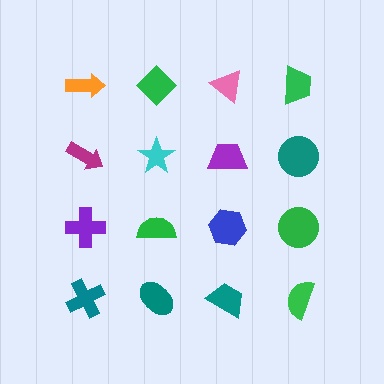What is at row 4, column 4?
A green semicircle.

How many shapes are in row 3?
4 shapes.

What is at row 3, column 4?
A green circle.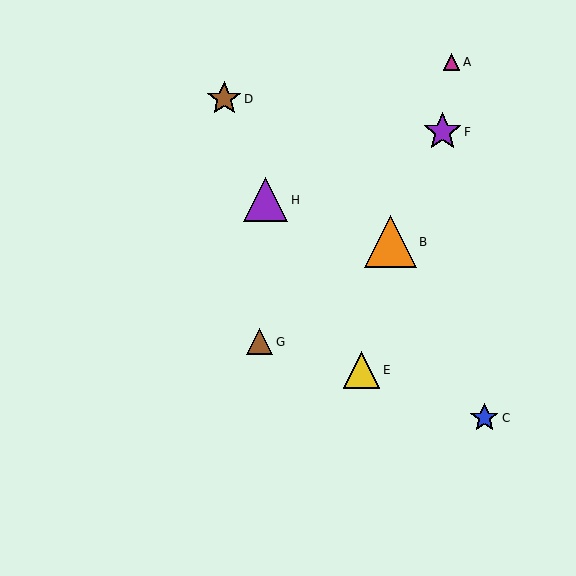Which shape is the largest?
The orange triangle (labeled B) is the largest.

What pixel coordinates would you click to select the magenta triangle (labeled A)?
Click at (451, 62) to select the magenta triangle A.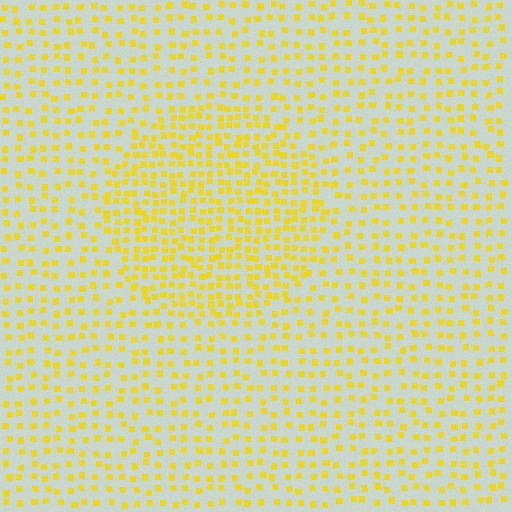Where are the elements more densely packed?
The elements are more densely packed inside the circle boundary.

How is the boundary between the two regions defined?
The boundary is defined by a change in element density (approximately 1.8x ratio). All elements are the same color, size, and shape.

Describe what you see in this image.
The image contains small yellow elements arranged at two different densities. A circle-shaped region is visible where the elements are more densely packed than the surrounding area.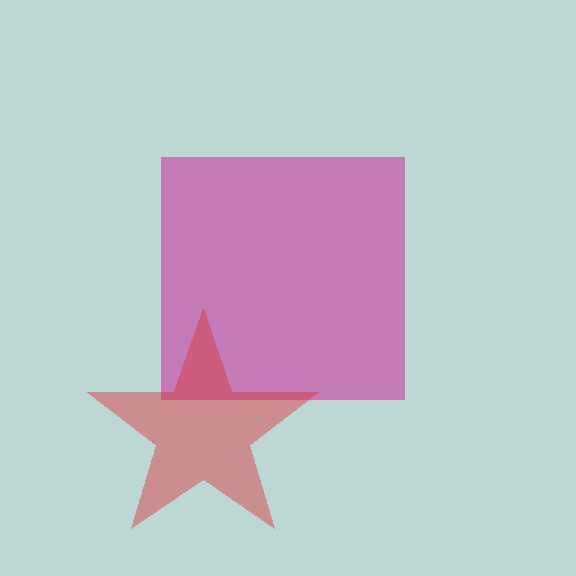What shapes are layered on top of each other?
The layered shapes are: a magenta square, a red star.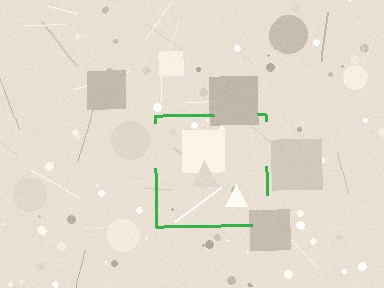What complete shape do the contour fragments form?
The contour fragments form a square.